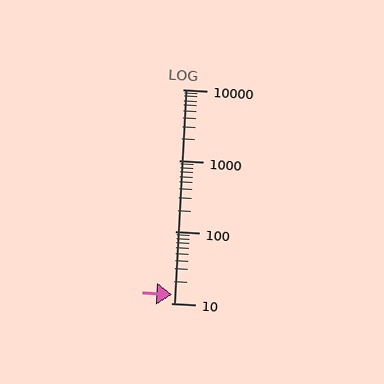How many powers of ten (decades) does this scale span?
The scale spans 3 decades, from 10 to 10000.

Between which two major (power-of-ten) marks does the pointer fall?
The pointer is between 10 and 100.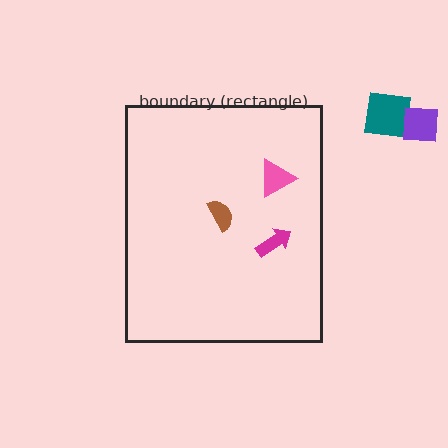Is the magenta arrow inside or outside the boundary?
Inside.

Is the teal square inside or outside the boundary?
Outside.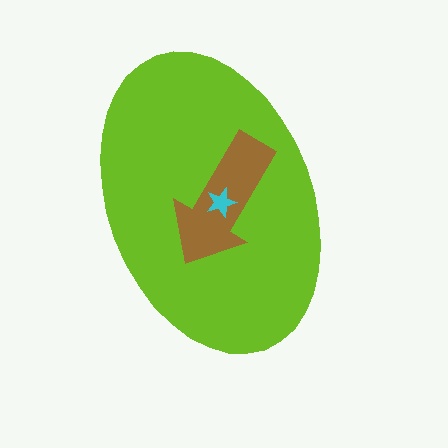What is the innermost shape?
The cyan star.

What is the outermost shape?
The lime ellipse.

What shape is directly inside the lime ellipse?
The brown arrow.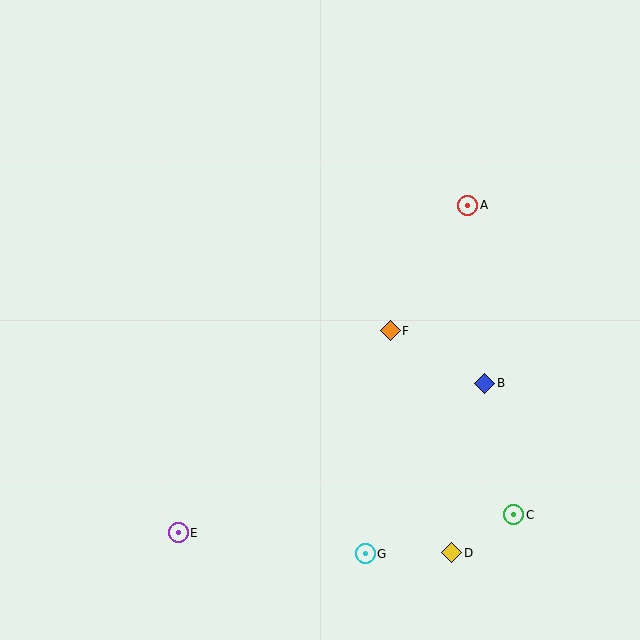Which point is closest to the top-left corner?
Point A is closest to the top-left corner.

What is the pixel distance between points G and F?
The distance between G and F is 224 pixels.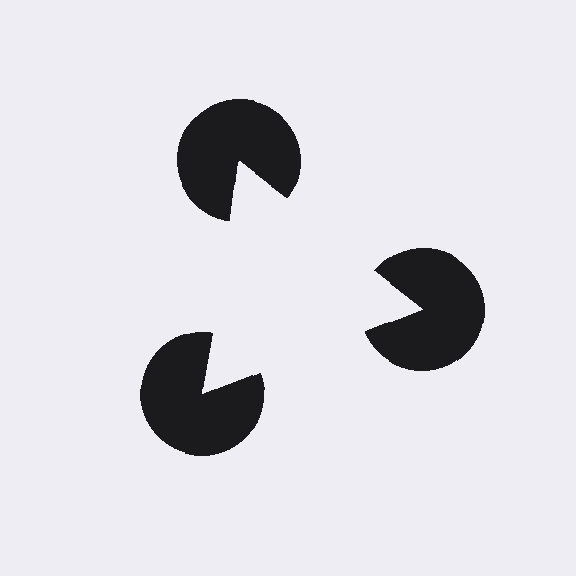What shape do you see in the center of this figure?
An illusory triangle — its edges are inferred from the aligned wedge cuts in the pac-man discs, not physically drawn.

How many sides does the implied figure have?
3 sides.